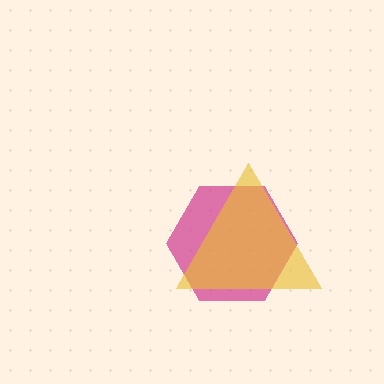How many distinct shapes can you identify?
There are 2 distinct shapes: a magenta hexagon, a yellow triangle.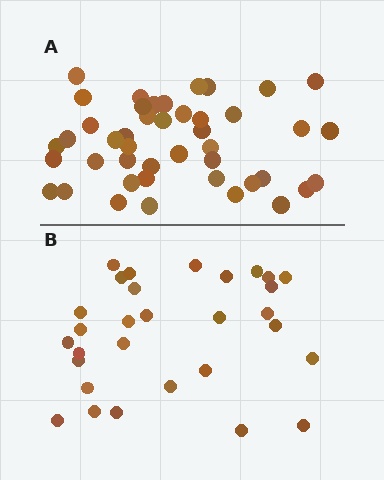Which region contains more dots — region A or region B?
Region A (the top region) has more dots.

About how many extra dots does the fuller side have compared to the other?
Region A has approximately 15 more dots than region B.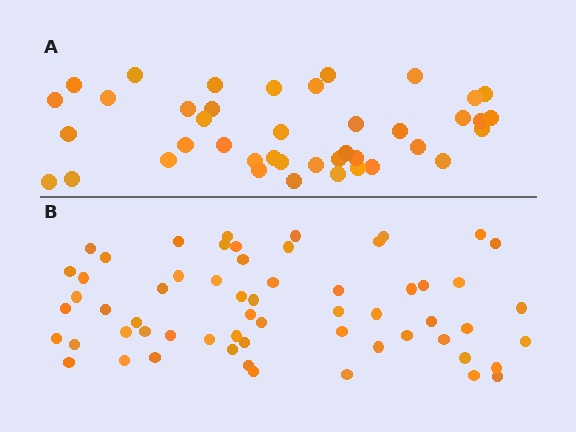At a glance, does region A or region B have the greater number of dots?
Region B (the bottom region) has more dots.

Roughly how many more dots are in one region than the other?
Region B has approximately 20 more dots than region A.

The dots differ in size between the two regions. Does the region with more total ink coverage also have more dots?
No. Region A has more total ink coverage because its dots are larger, but region B actually contains more individual dots. Total area can be misleading — the number of items is what matters here.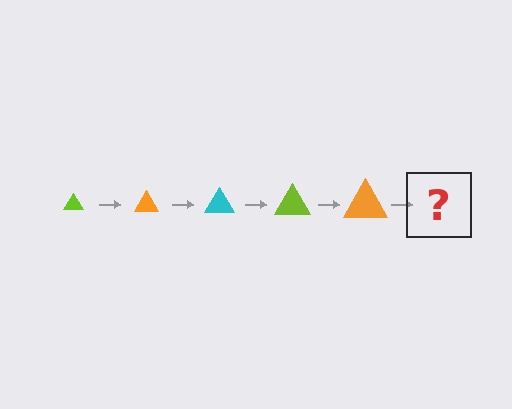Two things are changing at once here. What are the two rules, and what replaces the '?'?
The two rules are that the triangle grows larger each step and the color cycles through lime, orange, and cyan. The '?' should be a cyan triangle, larger than the previous one.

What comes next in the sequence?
The next element should be a cyan triangle, larger than the previous one.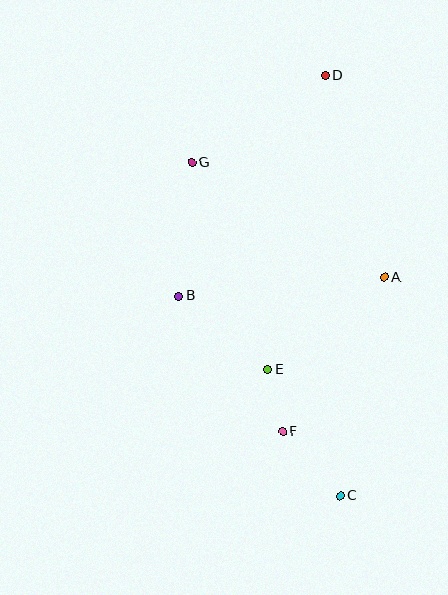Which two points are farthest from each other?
Points C and D are farthest from each other.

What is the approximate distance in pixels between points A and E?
The distance between A and E is approximately 149 pixels.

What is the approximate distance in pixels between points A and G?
The distance between A and G is approximately 224 pixels.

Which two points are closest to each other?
Points E and F are closest to each other.